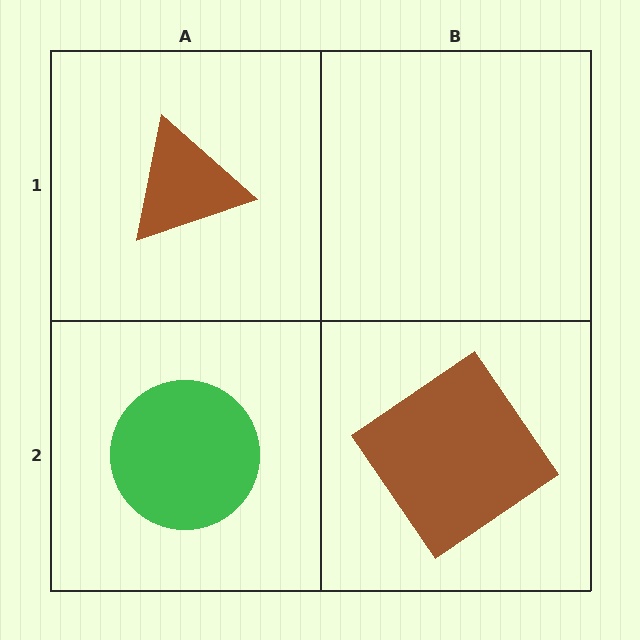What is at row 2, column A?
A green circle.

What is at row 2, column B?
A brown diamond.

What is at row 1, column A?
A brown triangle.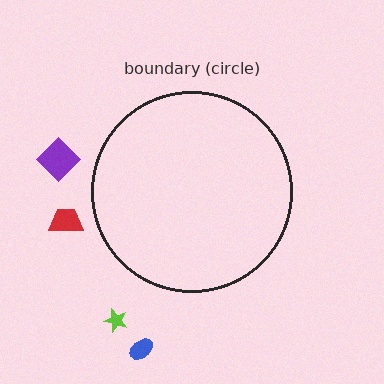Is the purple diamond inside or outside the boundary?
Outside.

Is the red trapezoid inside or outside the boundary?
Outside.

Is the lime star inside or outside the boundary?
Outside.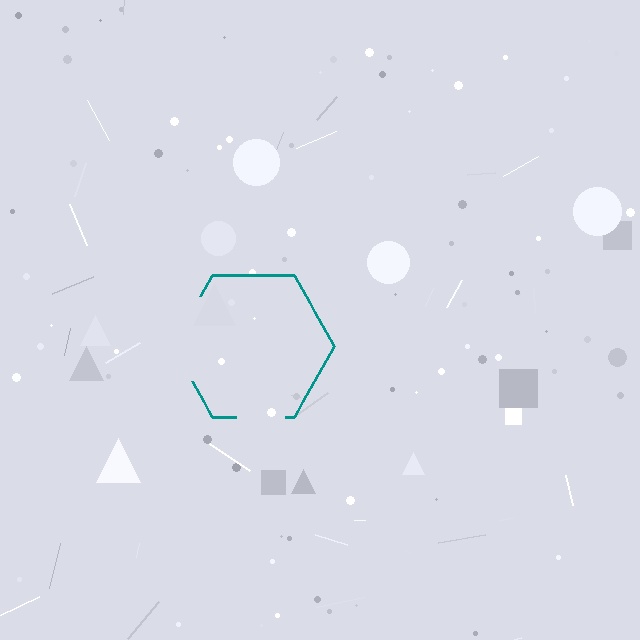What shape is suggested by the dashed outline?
The dashed outline suggests a hexagon.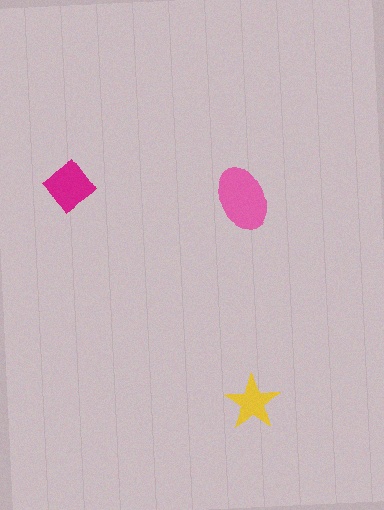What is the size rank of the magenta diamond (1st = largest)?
2nd.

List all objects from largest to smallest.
The pink ellipse, the magenta diamond, the yellow star.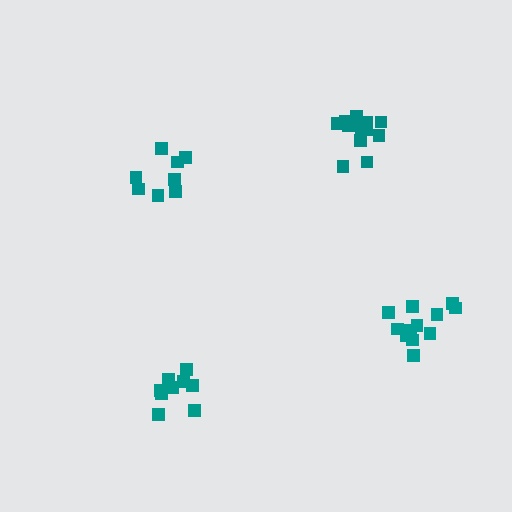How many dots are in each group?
Group 1: 13 dots, Group 2: 13 dots, Group 3: 9 dots, Group 4: 8 dots (43 total).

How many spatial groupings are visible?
There are 4 spatial groupings.